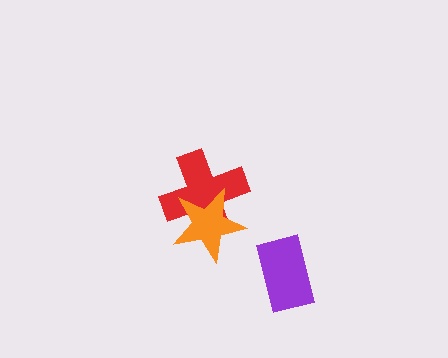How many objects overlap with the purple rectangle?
0 objects overlap with the purple rectangle.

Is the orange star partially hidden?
No, no other shape covers it.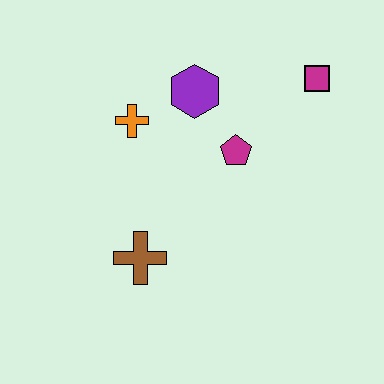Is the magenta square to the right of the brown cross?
Yes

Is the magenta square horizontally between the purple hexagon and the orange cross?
No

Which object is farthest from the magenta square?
The brown cross is farthest from the magenta square.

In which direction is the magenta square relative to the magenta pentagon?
The magenta square is to the right of the magenta pentagon.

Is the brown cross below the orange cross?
Yes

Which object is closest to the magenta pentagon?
The purple hexagon is closest to the magenta pentagon.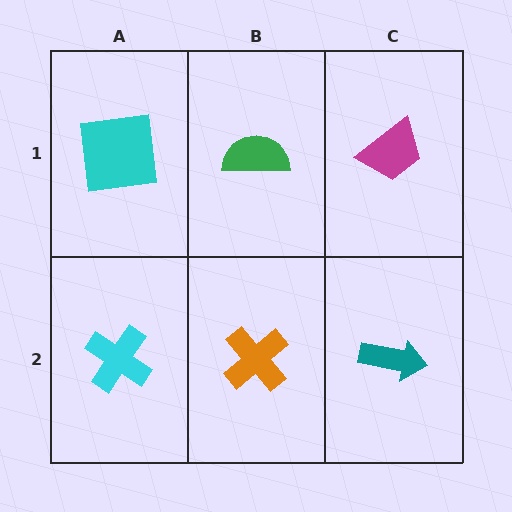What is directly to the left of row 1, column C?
A green semicircle.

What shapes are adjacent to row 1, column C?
A teal arrow (row 2, column C), a green semicircle (row 1, column B).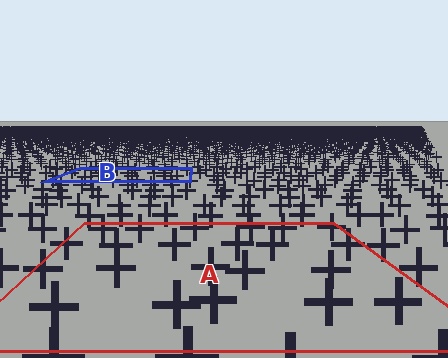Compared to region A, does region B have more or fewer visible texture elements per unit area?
Region B has more texture elements per unit area — they are packed more densely because it is farther away.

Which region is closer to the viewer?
Region A is closer. The texture elements there are larger and more spread out.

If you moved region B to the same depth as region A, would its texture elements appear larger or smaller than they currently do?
They would appear larger. At a closer depth, the same texture elements are projected at a bigger on-screen size.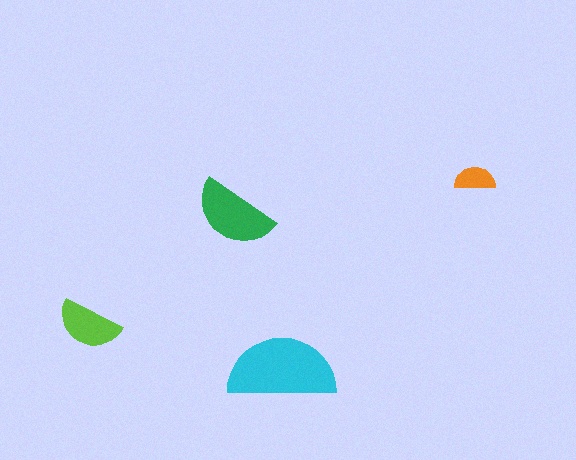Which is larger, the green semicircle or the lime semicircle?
The green one.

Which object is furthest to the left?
The lime semicircle is leftmost.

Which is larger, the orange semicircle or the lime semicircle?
The lime one.